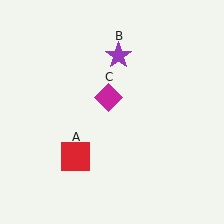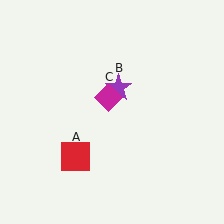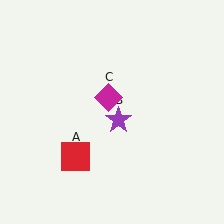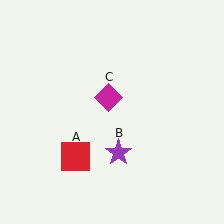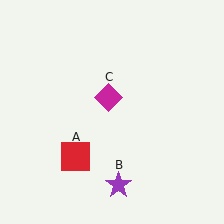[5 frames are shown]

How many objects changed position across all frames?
1 object changed position: purple star (object B).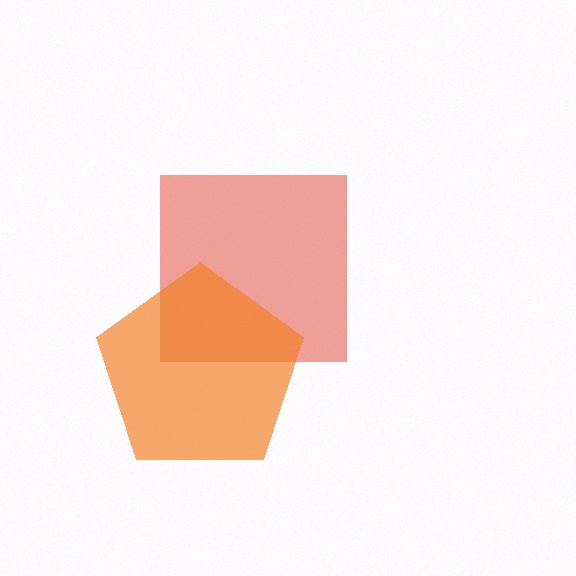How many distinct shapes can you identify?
There are 2 distinct shapes: a red square, an orange pentagon.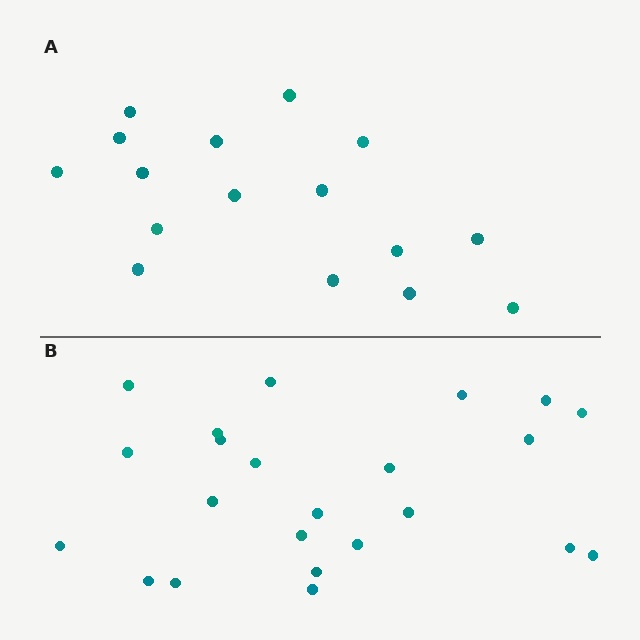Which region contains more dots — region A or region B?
Region B (the bottom region) has more dots.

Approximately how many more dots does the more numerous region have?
Region B has roughly 8 or so more dots than region A.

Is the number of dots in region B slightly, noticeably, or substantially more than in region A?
Region B has noticeably more, but not dramatically so. The ratio is roughly 1.4 to 1.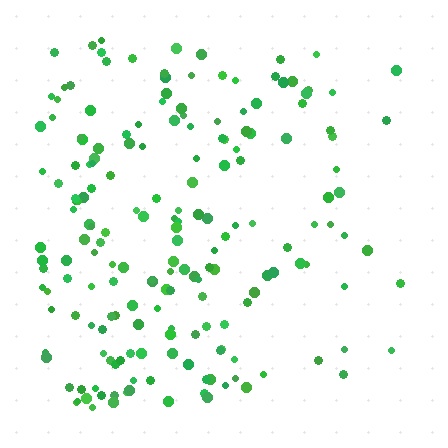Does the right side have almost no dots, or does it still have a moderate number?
Still a moderate number, just noticeably fewer than the left.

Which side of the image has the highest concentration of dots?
The left.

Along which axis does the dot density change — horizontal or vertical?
Horizontal.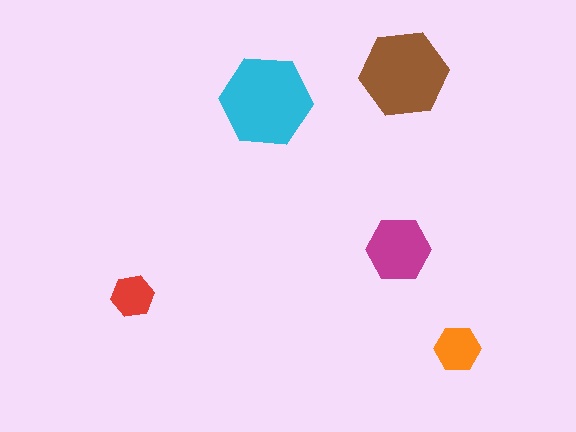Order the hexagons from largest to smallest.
the cyan one, the brown one, the magenta one, the orange one, the red one.